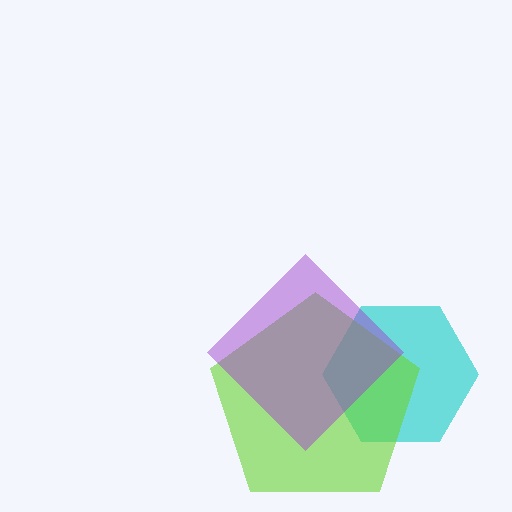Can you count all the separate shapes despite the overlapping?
Yes, there are 3 separate shapes.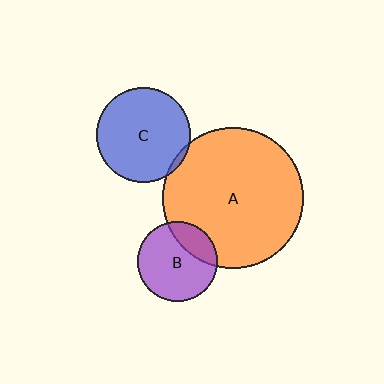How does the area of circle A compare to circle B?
Approximately 3.1 times.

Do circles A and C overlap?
Yes.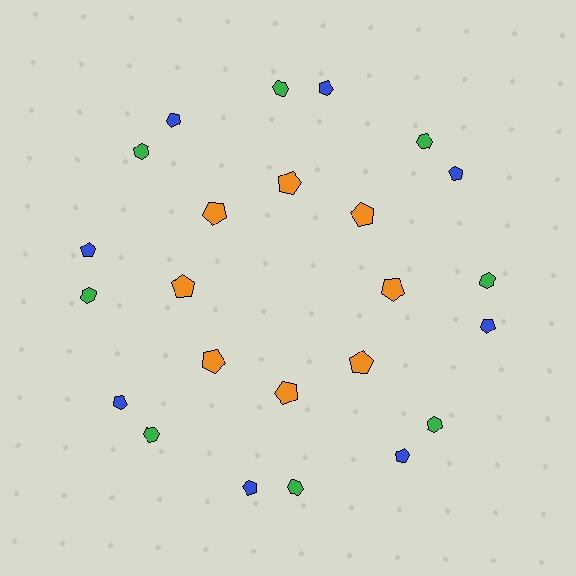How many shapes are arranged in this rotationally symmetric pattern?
There are 24 shapes, arranged in 8 groups of 3.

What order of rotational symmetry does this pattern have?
This pattern has 8-fold rotational symmetry.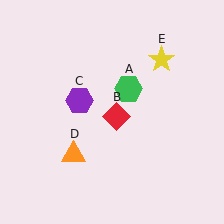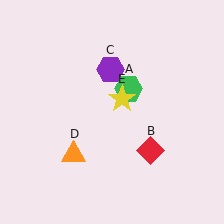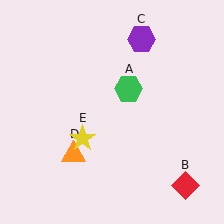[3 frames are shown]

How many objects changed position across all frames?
3 objects changed position: red diamond (object B), purple hexagon (object C), yellow star (object E).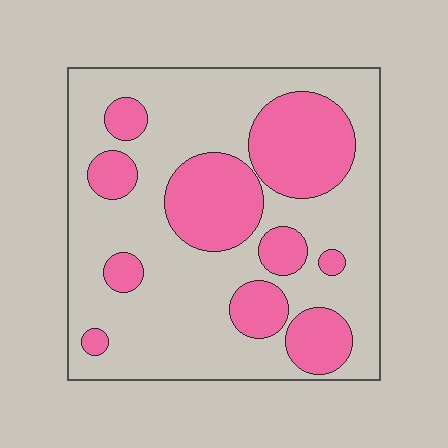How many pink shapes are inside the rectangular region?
10.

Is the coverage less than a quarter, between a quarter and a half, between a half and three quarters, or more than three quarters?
Between a quarter and a half.